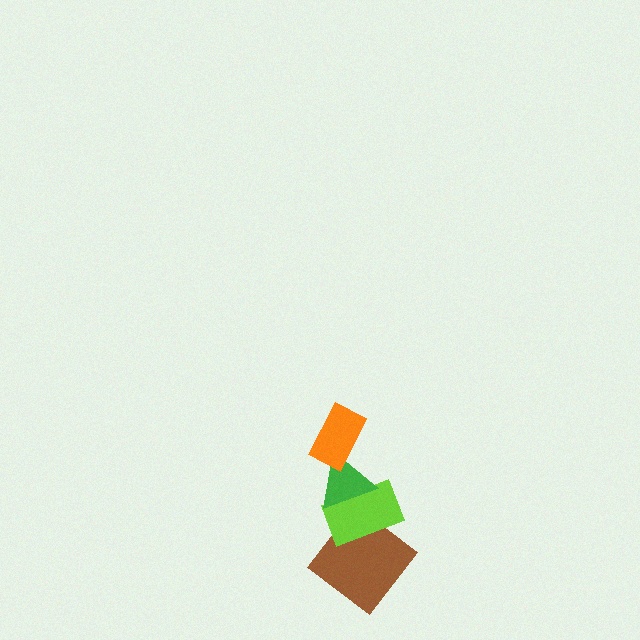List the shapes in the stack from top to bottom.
From top to bottom: the orange rectangle, the green triangle, the lime rectangle, the brown diamond.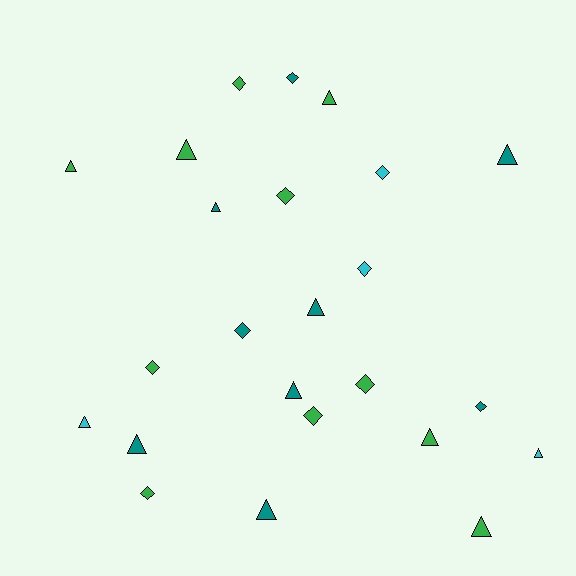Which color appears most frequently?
Green, with 11 objects.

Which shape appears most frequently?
Triangle, with 13 objects.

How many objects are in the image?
There are 24 objects.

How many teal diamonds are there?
There are 3 teal diamonds.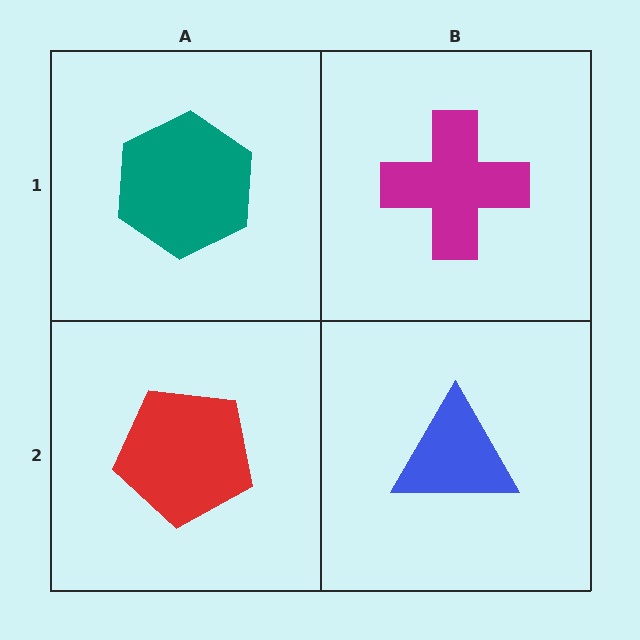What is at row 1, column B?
A magenta cross.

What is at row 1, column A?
A teal hexagon.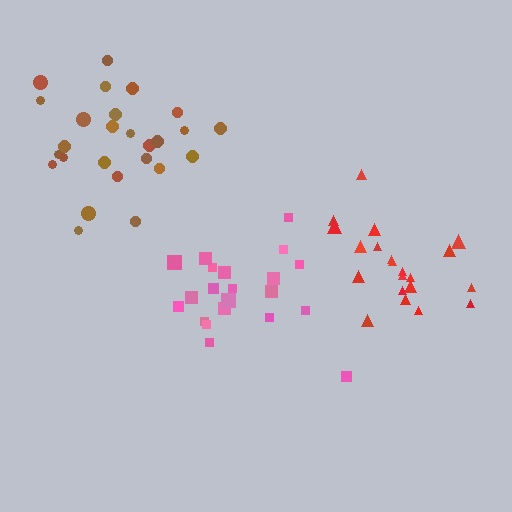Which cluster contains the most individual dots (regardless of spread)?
Brown (26).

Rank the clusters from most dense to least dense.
red, brown, pink.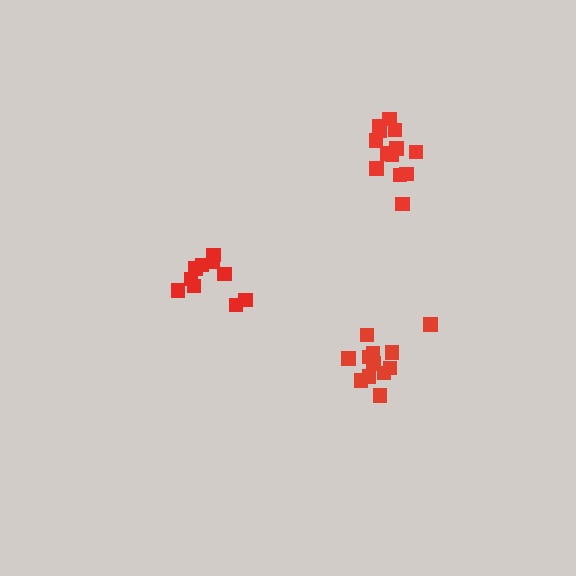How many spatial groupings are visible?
There are 3 spatial groupings.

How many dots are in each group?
Group 1: 10 dots, Group 2: 12 dots, Group 3: 14 dots (36 total).